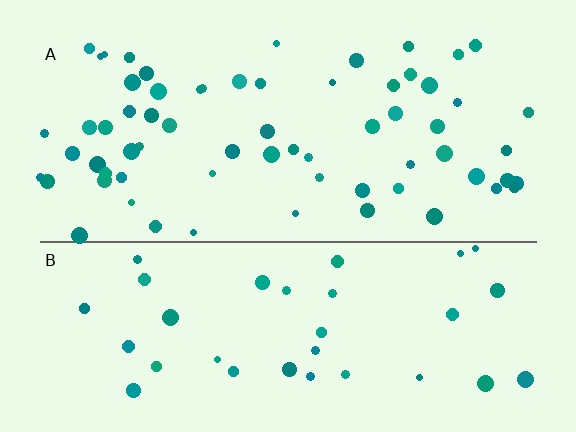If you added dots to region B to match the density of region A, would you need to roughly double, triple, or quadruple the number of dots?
Approximately double.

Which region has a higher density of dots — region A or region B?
A (the top).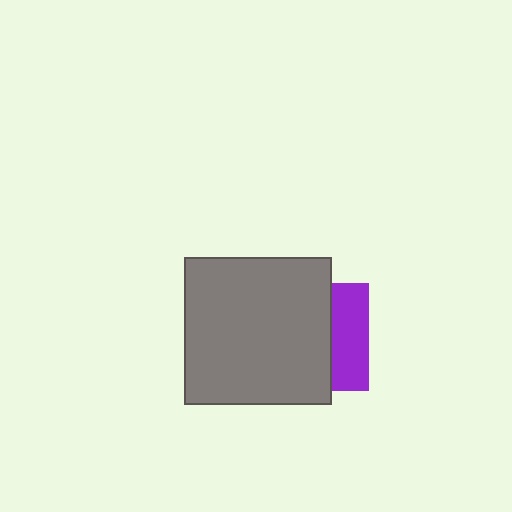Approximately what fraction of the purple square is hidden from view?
Roughly 65% of the purple square is hidden behind the gray square.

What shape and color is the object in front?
The object in front is a gray square.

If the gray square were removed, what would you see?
You would see the complete purple square.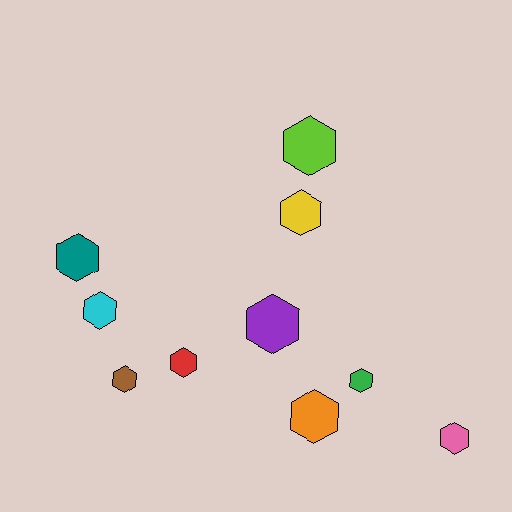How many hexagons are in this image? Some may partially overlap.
There are 10 hexagons.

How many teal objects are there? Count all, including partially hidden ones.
There is 1 teal object.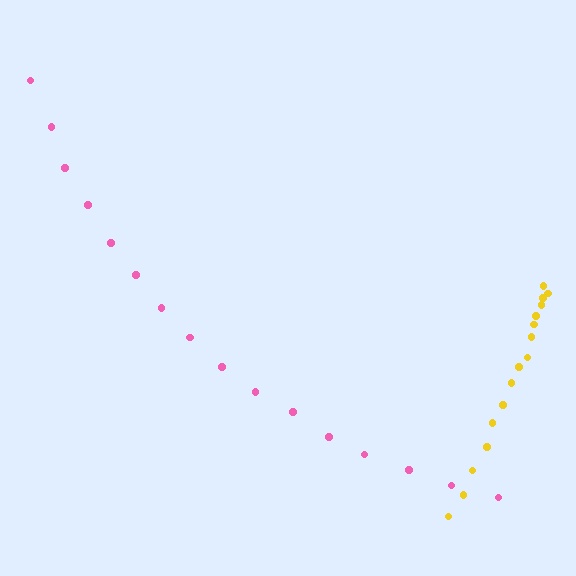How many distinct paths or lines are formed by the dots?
There are 2 distinct paths.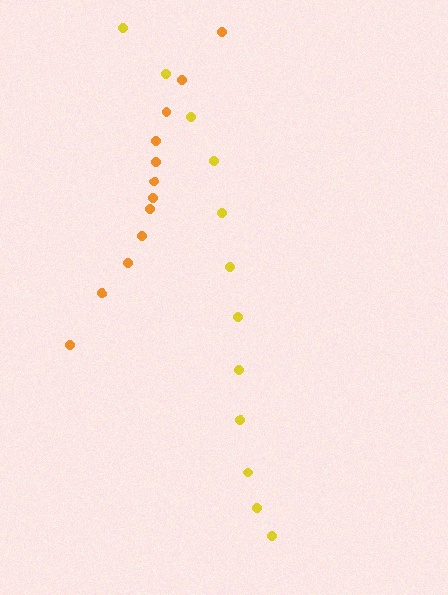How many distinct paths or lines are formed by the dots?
There are 2 distinct paths.